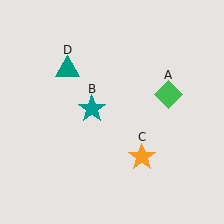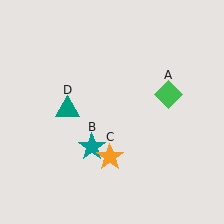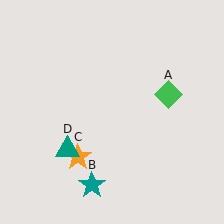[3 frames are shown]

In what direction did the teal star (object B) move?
The teal star (object B) moved down.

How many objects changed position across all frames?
3 objects changed position: teal star (object B), orange star (object C), teal triangle (object D).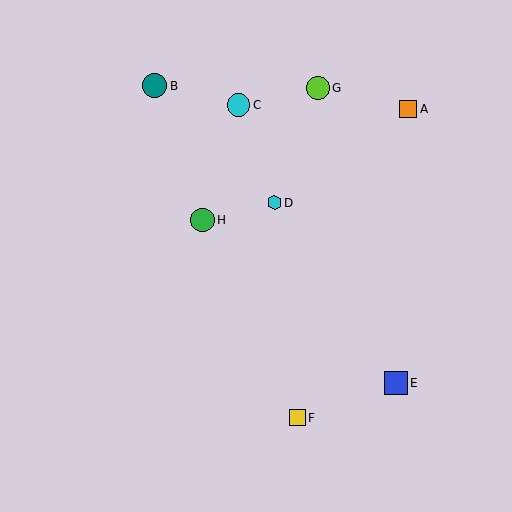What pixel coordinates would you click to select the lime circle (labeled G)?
Click at (318, 88) to select the lime circle G.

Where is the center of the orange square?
The center of the orange square is at (408, 109).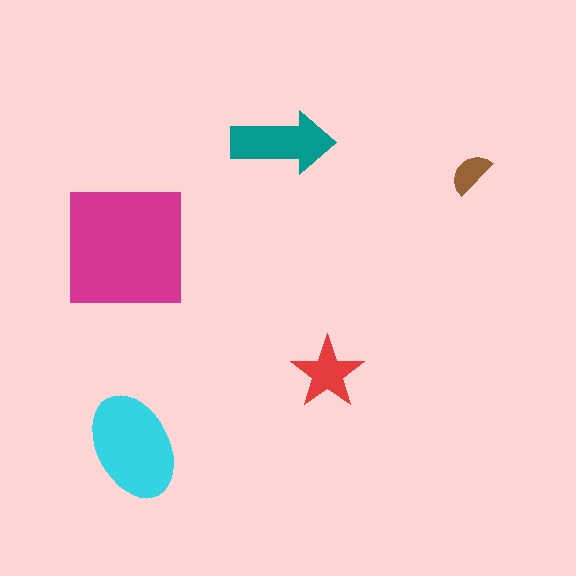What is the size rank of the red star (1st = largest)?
4th.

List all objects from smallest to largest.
The brown semicircle, the red star, the teal arrow, the cyan ellipse, the magenta square.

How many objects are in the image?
There are 5 objects in the image.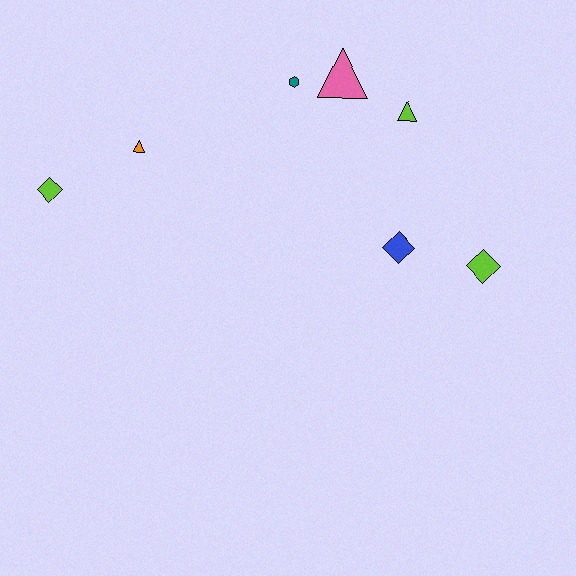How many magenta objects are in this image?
There are no magenta objects.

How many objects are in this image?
There are 7 objects.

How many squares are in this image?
There are no squares.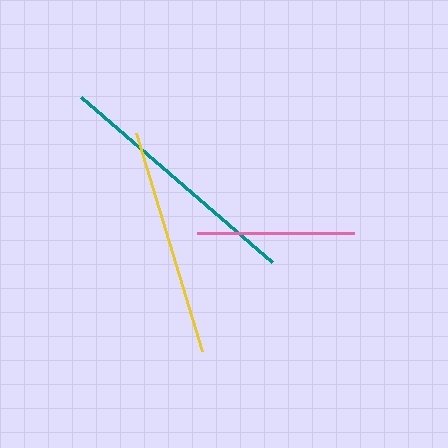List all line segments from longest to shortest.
From longest to shortest: teal, yellow, pink.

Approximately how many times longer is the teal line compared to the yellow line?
The teal line is approximately 1.1 times the length of the yellow line.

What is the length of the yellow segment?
The yellow segment is approximately 227 pixels long.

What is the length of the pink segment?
The pink segment is approximately 156 pixels long.